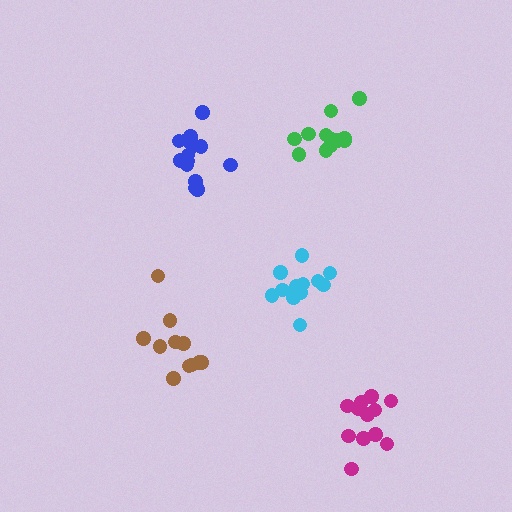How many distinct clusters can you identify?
There are 5 distinct clusters.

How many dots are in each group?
Group 1: 16 dots, Group 2: 12 dots, Group 3: 11 dots, Group 4: 12 dots, Group 5: 13 dots (64 total).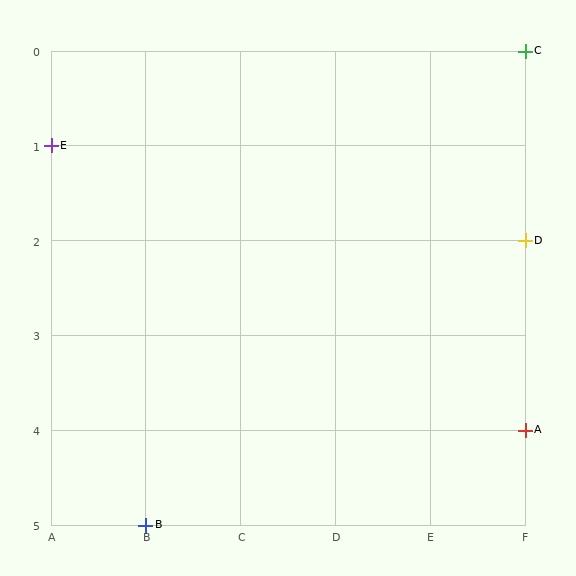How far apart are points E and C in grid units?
Points E and C are 5 columns and 1 row apart (about 5.1 grid units diagonally).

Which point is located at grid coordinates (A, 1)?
Point E is at (A, 1).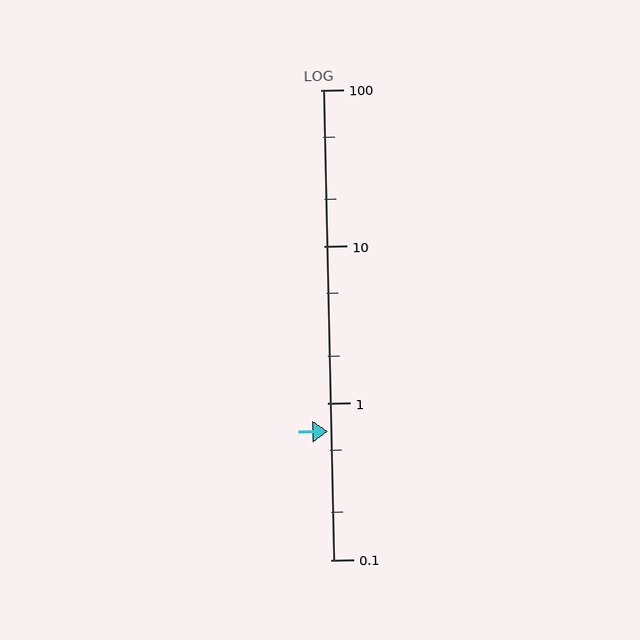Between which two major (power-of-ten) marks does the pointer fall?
The pointer is between 0.1 and 1.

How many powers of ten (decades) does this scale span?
The scale spans 3 decades, from 0.1 to 100.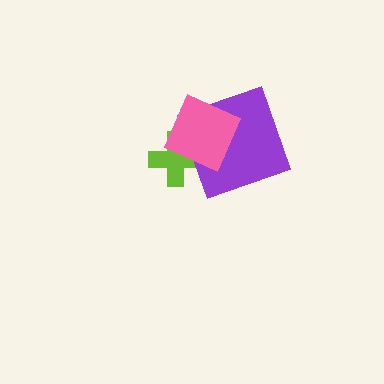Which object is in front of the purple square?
The pink diamond is in front of the purple square.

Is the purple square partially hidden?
Yes, it is partially covered by another shape.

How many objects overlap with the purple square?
2 objects overlap with the purple square.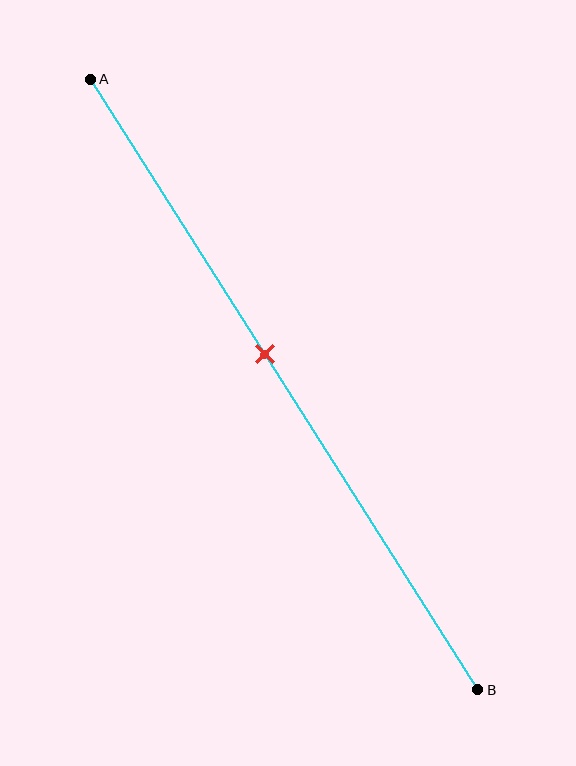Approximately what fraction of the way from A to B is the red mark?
The red mark is approximately 45% of the way from A to B.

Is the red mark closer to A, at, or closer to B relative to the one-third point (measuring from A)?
The red mark is closer to point B than the one-third point of segment AB.